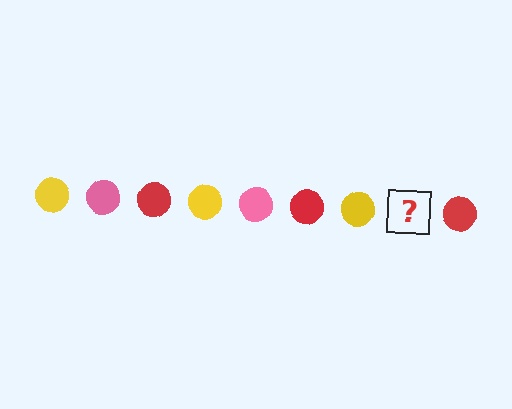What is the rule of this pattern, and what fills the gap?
The rule is that the pattern cycles through yellow, pink, red circles. The gap should be filled with a pink circle.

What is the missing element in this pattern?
The missing element is a pink circle.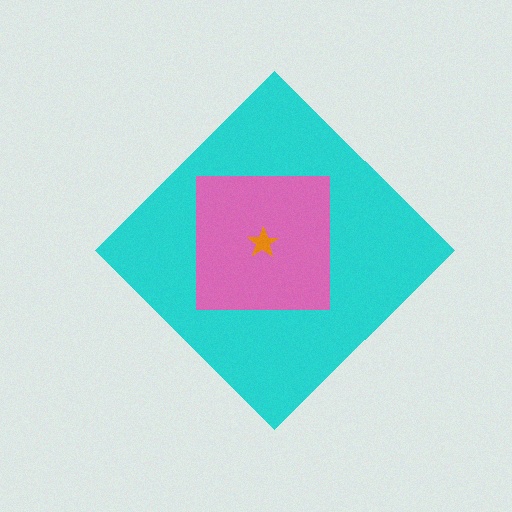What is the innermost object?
The orange star.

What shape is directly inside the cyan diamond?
The pink square.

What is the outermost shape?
The cyan diamond.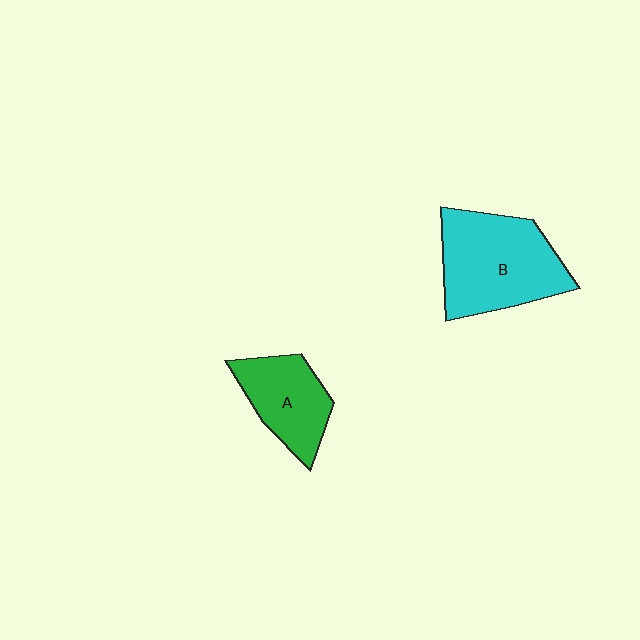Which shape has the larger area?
Shape B (cyan).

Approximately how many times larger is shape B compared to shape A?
Approximately 1.6 times.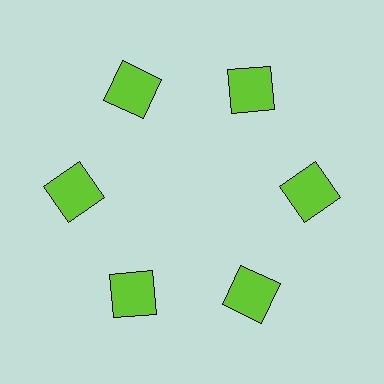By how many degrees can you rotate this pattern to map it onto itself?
The pattern maps onto itself every 60 degrees of rotation.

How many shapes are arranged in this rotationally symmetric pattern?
There are 6 shapes, arranged in 6 groups of 1.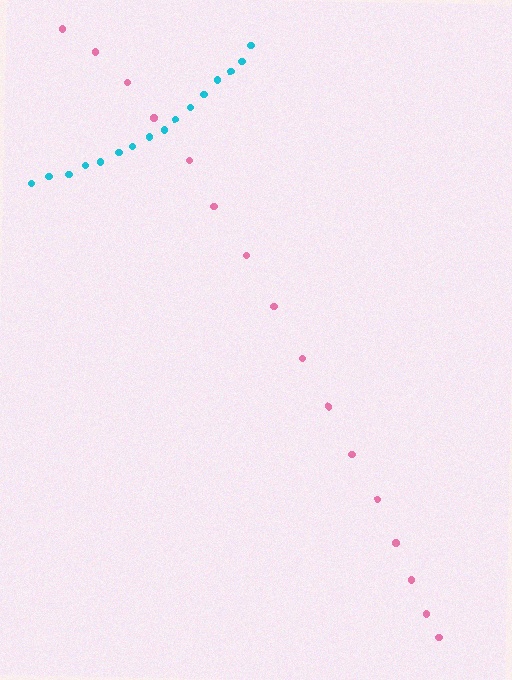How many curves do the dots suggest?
There are 2 distinct paths.